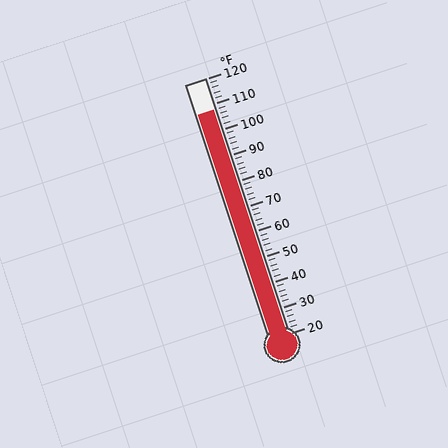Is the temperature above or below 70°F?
The temperature is above 70°F.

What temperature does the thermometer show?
The thermometer shows approximately 108°F.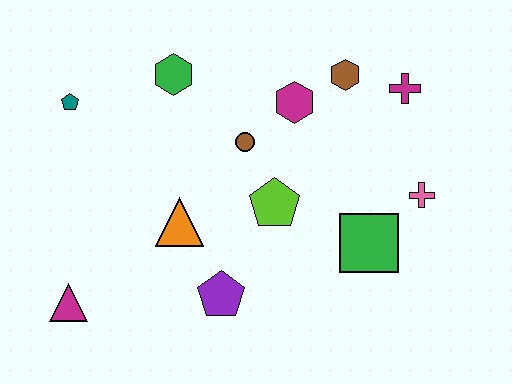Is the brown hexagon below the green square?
No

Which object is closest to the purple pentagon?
The orange triangle is closest to the purple pentagon.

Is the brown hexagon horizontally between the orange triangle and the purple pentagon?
No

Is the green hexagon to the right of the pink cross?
No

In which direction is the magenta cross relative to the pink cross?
The magenta cross is above the pink cross.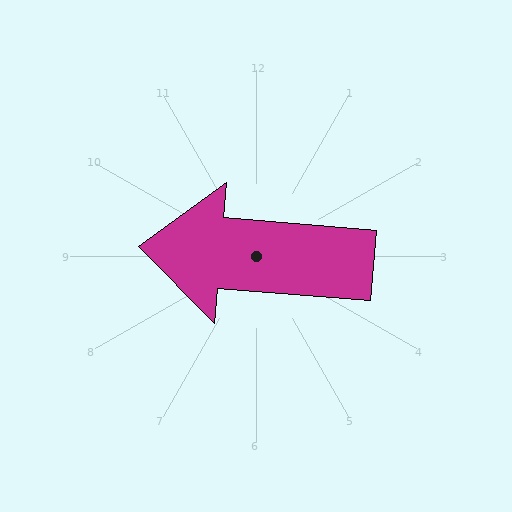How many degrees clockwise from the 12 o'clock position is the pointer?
Approximately 275 degrees.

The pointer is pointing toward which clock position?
Roughly 9 o'clock.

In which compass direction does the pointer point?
West.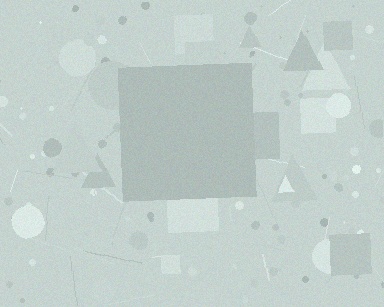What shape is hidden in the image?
A square is hidden in the image.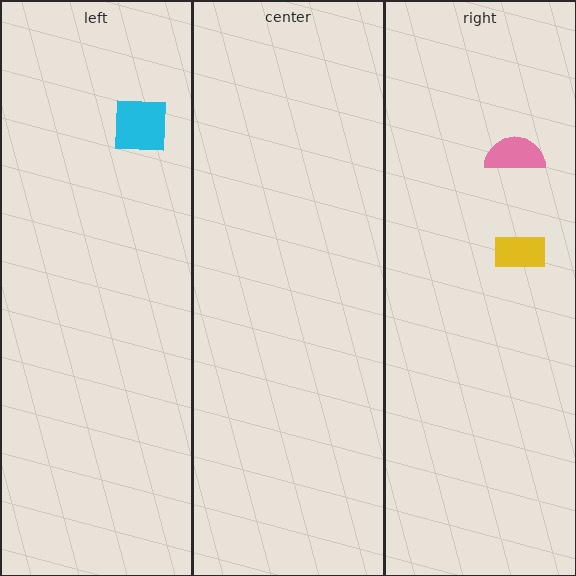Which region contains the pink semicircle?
The right region.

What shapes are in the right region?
The yellow rectangle, the pink semicircle.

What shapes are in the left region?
The cyan square.